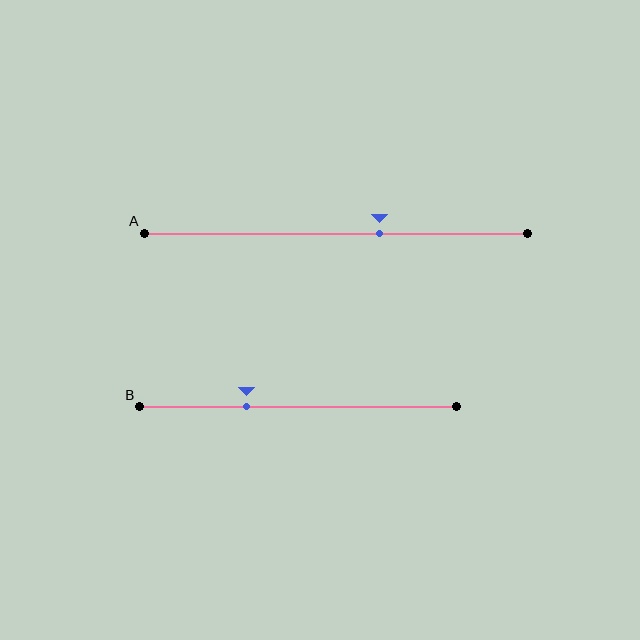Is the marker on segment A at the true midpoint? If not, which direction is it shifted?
No, the marker on segment A is shifted to the right by about 11% of the segment length.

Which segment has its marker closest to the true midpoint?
Segment A has its marker closest to the true midpoint.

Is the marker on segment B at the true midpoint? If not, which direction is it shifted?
No, the marker on segment B is shifted to the left by about 16% of the segment length.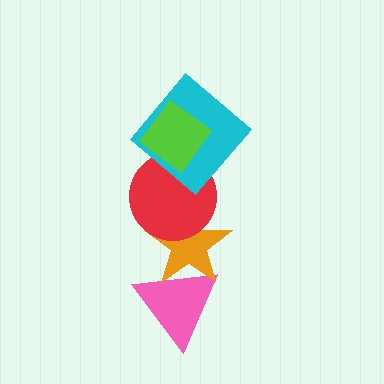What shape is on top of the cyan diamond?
The lime diamond is on top of the cyan diamond.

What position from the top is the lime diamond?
The lime diamond is 1st from the top.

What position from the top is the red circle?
The red circle is 3rd from the top.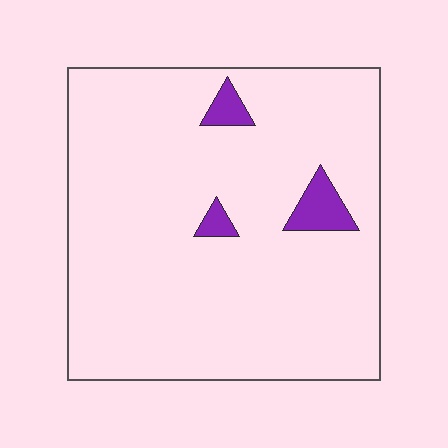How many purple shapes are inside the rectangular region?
3.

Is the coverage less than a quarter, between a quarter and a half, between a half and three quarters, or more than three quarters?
Less than a quarter.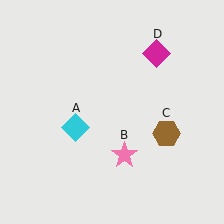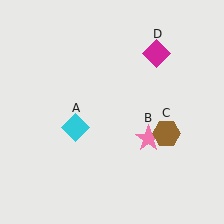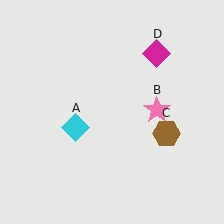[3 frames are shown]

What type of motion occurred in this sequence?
The pink star (object B) rotated counterclockwise around the center of the scene.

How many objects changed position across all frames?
1 object changed position: pink star (object B).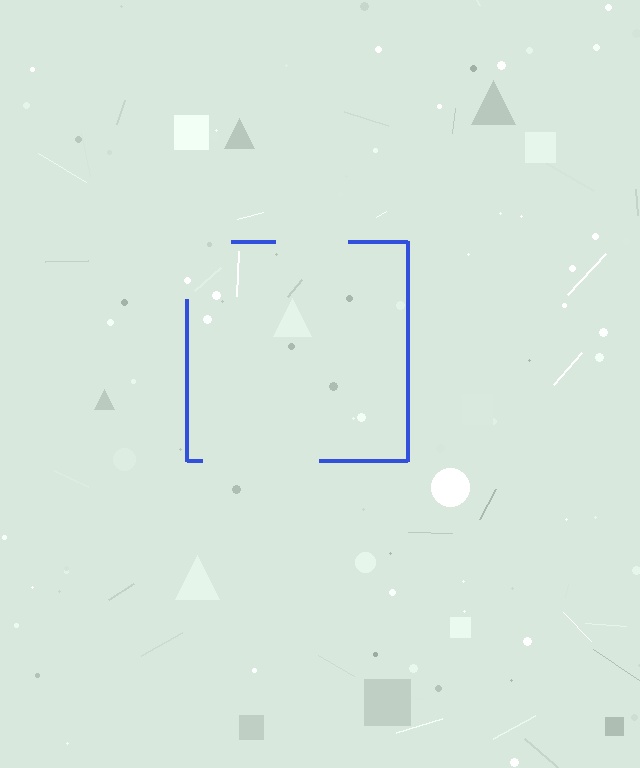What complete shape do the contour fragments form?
The contour fragments form a square.